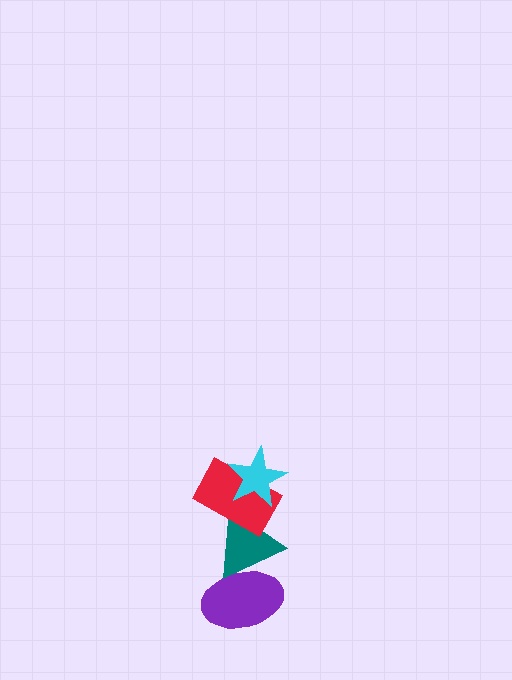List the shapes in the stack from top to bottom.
From top to bottom: the cyan star, the red rectangle, the teal triangle, the purple ellipse.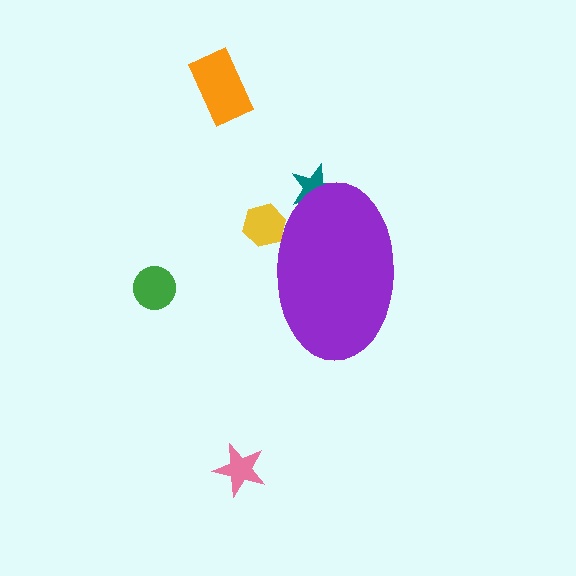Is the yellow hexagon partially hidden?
Yes, the yellow hexagon is partially hidden behind the purple ellipse.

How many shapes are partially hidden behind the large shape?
2 shapes are partially hidden.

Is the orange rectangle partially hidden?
No, the orange rectangle is fully visible.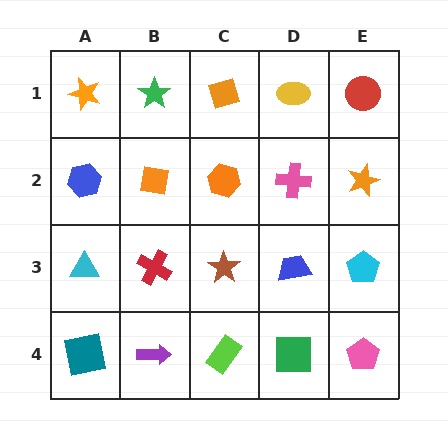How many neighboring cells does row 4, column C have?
3.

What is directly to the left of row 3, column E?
A blue trapezoid.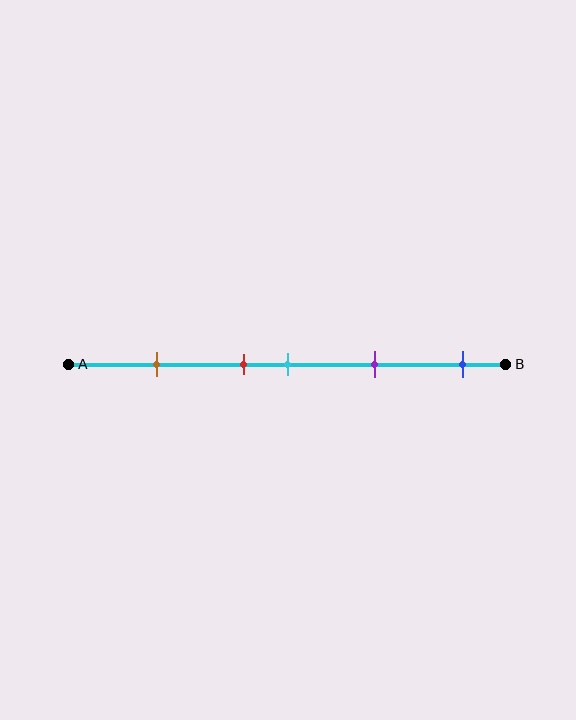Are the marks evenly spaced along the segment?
No, the marks are not evenly spaced.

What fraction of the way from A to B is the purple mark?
The purple mark is approximately 70% (0.7) of the way from A to B.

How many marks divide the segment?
There are 5 marks dividing the segment.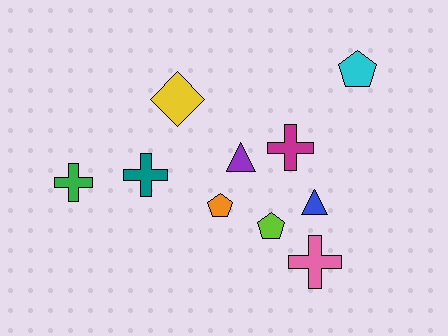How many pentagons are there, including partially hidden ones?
There are 3 pentagons.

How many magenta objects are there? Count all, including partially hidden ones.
There is 1 magenta object.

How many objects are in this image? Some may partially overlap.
There are 10 objects.